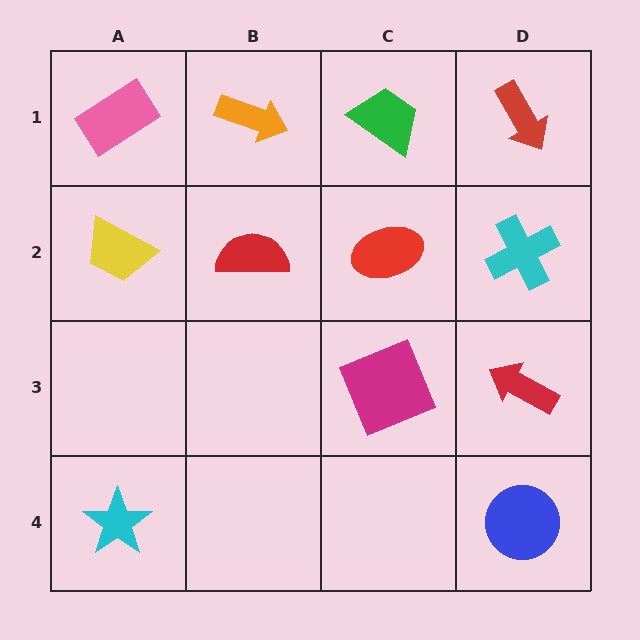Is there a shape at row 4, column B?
No, that cell is empty.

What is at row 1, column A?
A pink rectangle.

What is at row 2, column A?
A yellow trapezoid.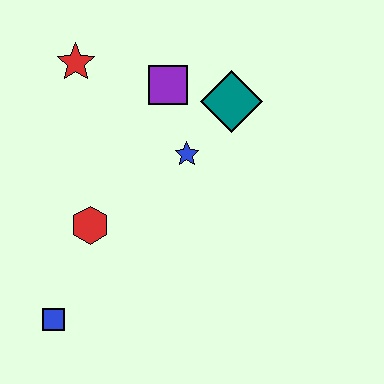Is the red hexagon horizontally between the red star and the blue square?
No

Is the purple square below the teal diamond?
No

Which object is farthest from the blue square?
The teal diamond is farthest from the blue square.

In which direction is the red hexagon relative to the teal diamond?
The red hexagon is to the left of the teal diamond.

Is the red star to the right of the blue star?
No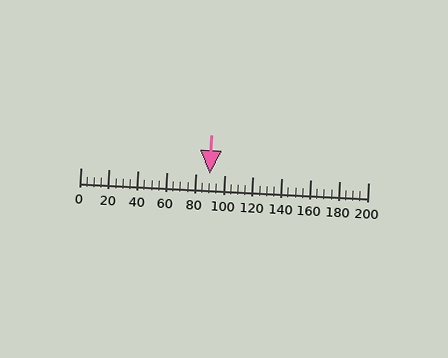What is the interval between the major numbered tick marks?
The major tick marks are spaced 20 units apart.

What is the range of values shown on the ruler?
The ruler shows values from 0 to 200.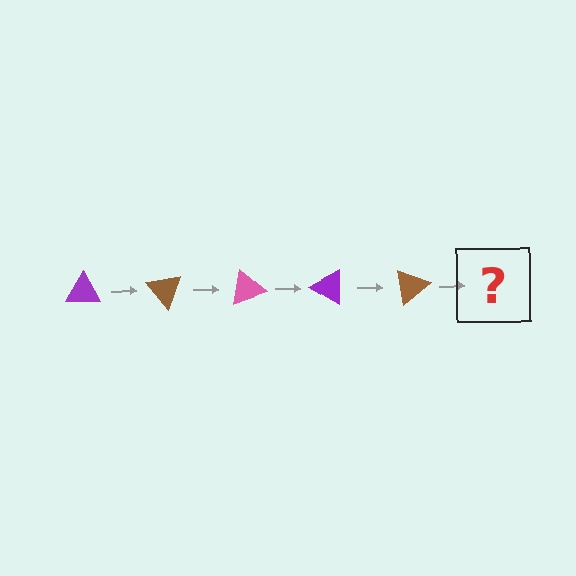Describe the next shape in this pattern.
It should be a pink triangle, rotated 250 degrees from the start.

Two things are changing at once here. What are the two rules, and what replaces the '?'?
The two rules are that it rotates 50 degrees each step and the color cycles through purple, brown, and pink. The '?' should be a pink triangle, rotated 250 degrees from the start.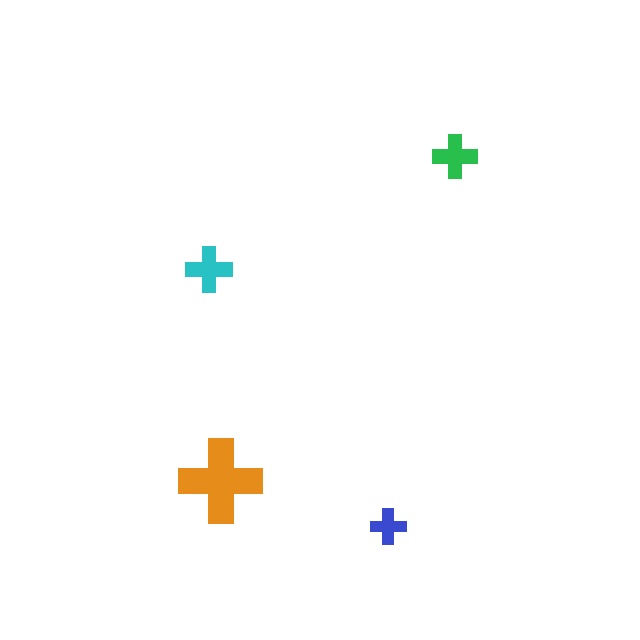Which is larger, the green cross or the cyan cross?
The cyan one.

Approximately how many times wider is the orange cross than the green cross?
About 2 times wider.